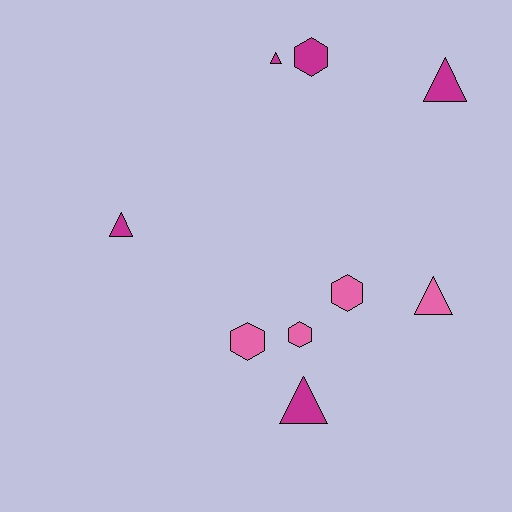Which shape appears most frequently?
Triangle, with 5 objects.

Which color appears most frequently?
Magenta, with 5 objects.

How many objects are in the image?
There are 9 objects.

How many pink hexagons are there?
There are 3 pink hexagons.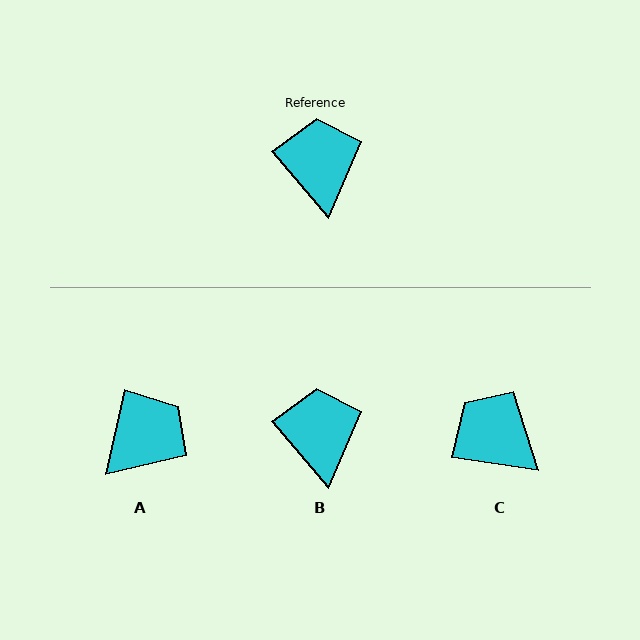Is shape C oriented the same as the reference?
No, it is off by about 41 degrees.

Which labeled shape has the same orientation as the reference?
B.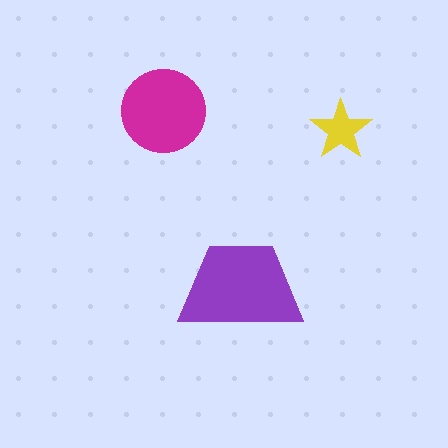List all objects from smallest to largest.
The yellow star, the magenta circle, the purple trapezoid.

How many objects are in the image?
There are 3 objects in the image.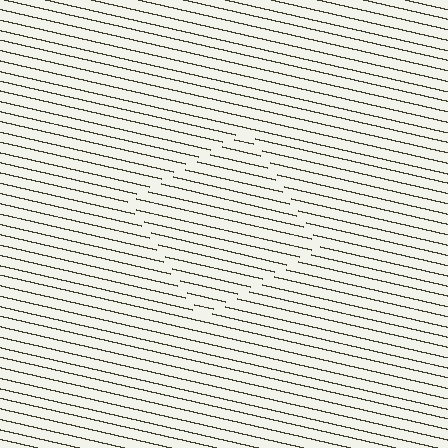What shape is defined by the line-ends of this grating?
An illusory square. The interior of the shape contains the same grating, shifted by half a period — the contour is defined by the phase discontinuity where line-ends from the inner and outer gratings abut.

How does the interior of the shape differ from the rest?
The interior of the shape contains the same grating, shifted by half a period — the contour is defined by the phase discontinuity where line-ends from the inner and outer gratings abut.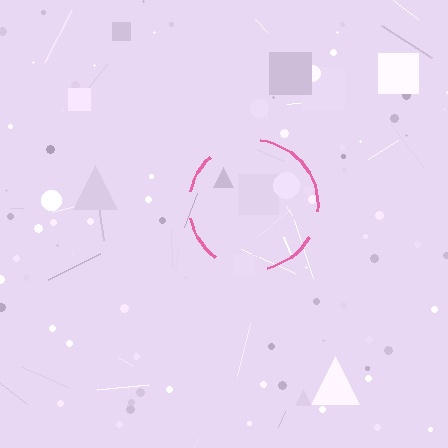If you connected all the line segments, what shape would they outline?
They would outline a circle.